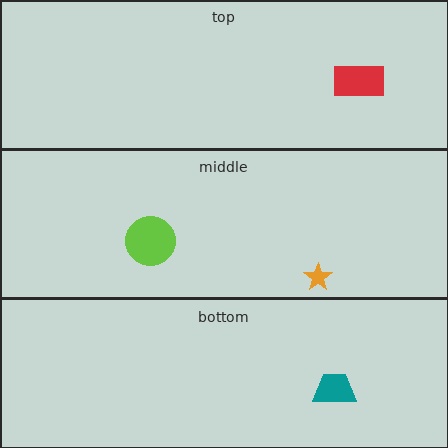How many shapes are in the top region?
1.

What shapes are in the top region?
The red rectangle.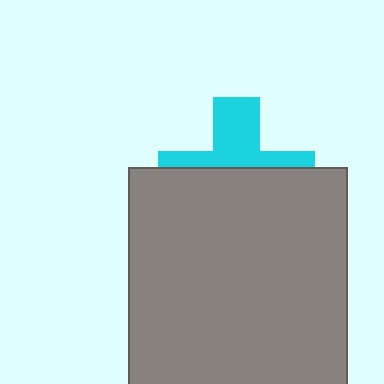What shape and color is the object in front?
The object in front is a gray square.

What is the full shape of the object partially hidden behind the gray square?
The partially hidden object is a cyan cross.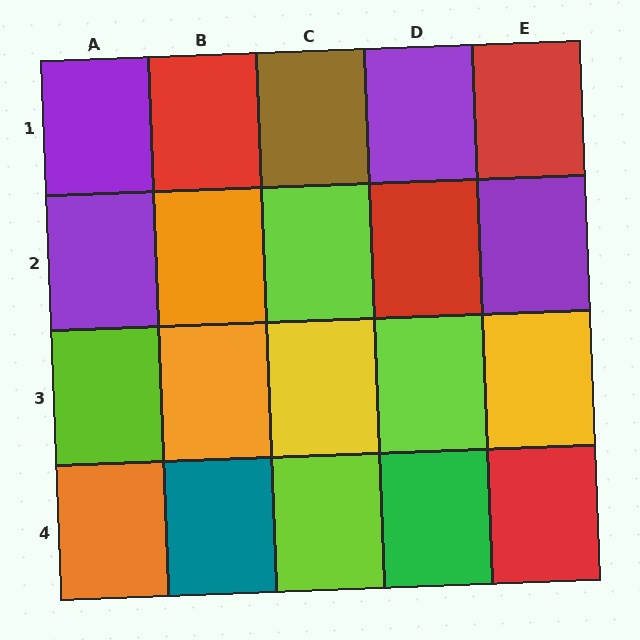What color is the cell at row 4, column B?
Teal.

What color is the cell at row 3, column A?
Lime.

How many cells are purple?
4 cells are purple.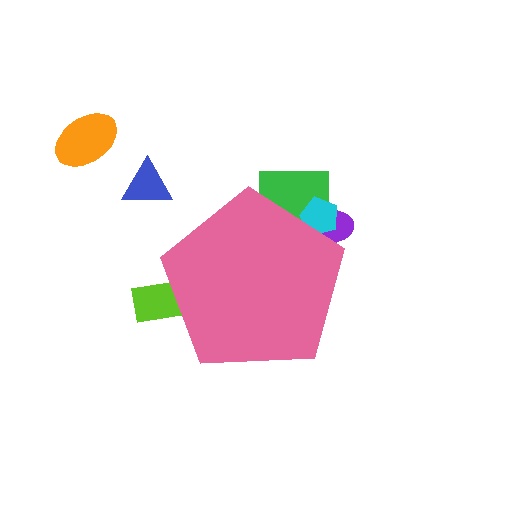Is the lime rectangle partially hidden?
Yes, the lime rectangle is partially hidden behind the pink pentagon.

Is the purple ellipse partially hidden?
Yes, the purple ellipse is partially hidden behind the pink pentagon.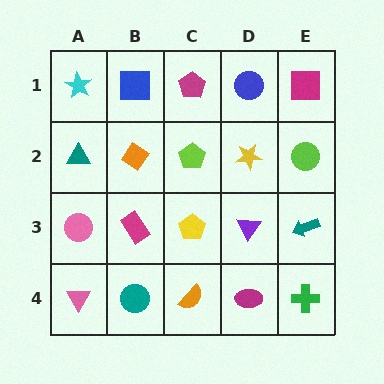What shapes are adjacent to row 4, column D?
A purple triangle (row 3, column D), an orange semicircle (row 4, column C), a green cross (row 4, column E).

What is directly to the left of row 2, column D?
A lime pentagon.